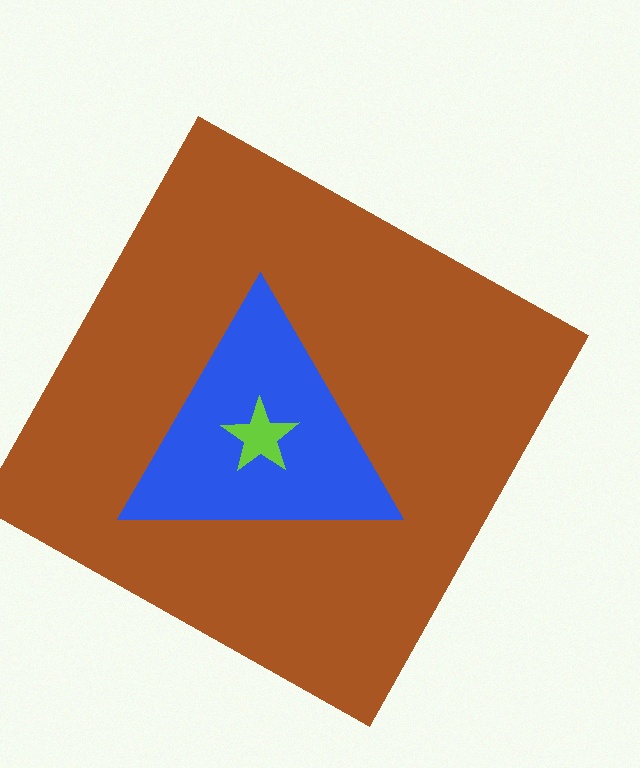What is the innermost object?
The lime star.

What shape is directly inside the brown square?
The blue triangle.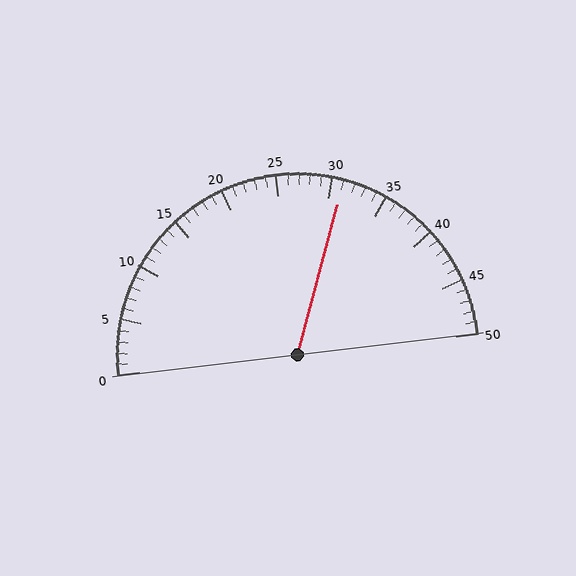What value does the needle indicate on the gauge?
The needle indicates approximately 31.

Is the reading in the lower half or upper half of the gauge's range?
The reading is in the upper half of the range (0 to 50).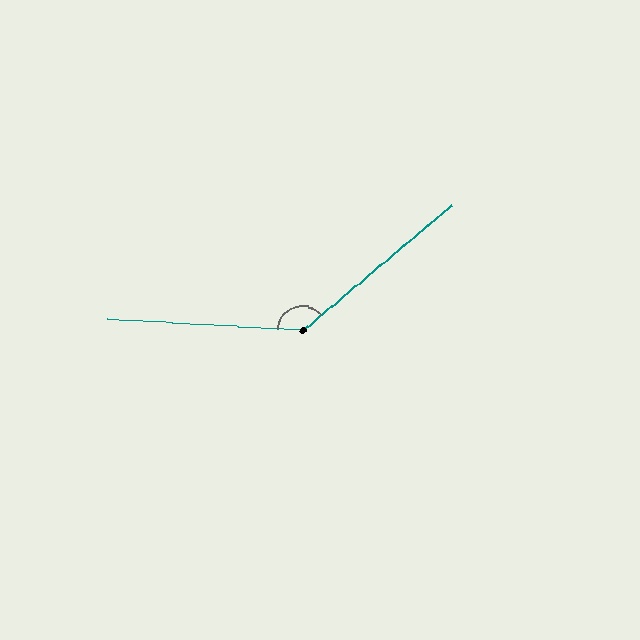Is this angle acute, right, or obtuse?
It is obtuse.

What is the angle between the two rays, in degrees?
Approximately 137 degrees.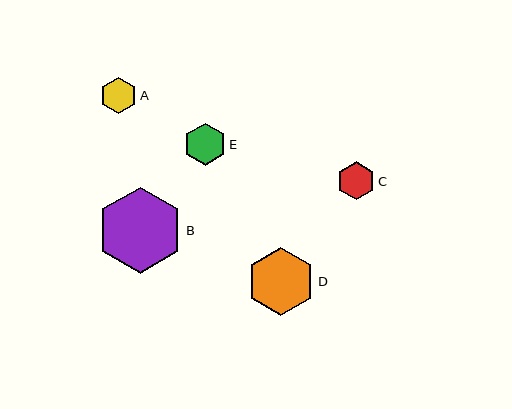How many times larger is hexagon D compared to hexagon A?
Hexagon D is approximately 1.9 times the size of hexagon A.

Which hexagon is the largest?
Hexagon B is the largest with a size of approximately 86 pixels.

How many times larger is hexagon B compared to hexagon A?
Hexagon B is approximately 2.4 times the size of hexagon A.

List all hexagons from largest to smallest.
From largest to smallest: B, D, E, C, A.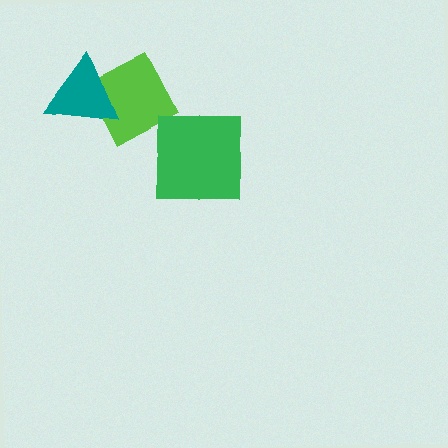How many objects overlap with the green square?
0 objects overlap with the green square.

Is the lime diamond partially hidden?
Yes, it is partially covered by another shape.